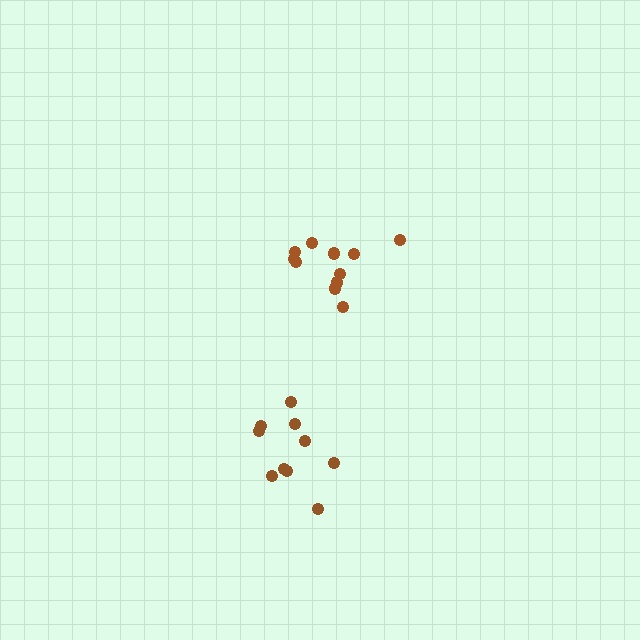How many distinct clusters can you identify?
There are 2 distinct clusters.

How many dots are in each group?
Group 1: 11 dots, Group 2: 10 dots (21 total).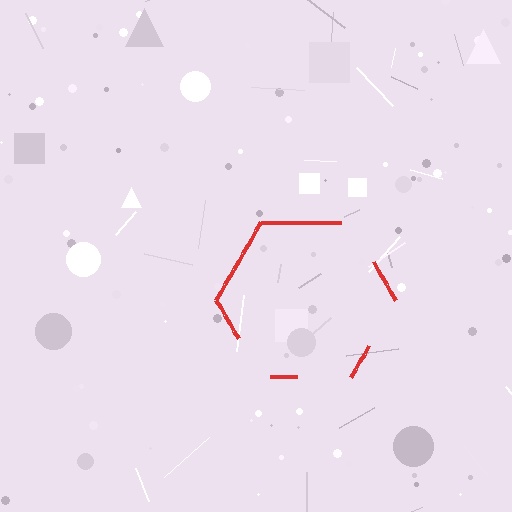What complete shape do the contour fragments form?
The contour fragments form a hexagon.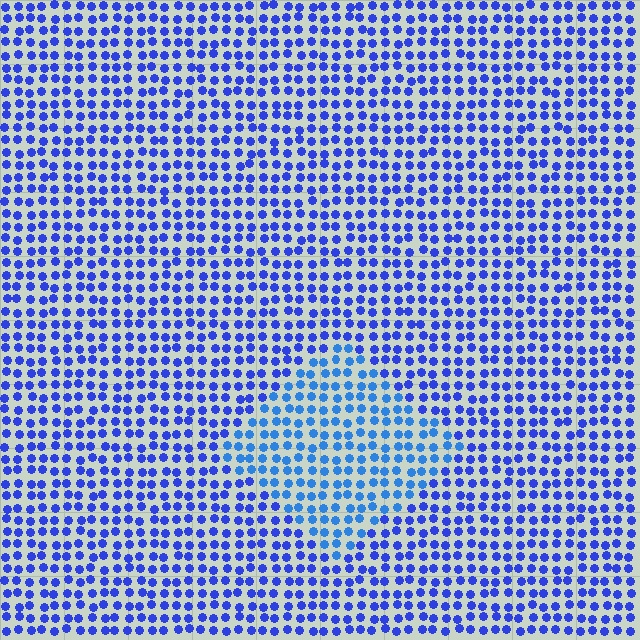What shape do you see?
I see a diamond.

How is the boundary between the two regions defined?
The boundary is defined purely by a slight shift in hue (about 22 degrees). Spacing, size, and orientation are identical on both sides.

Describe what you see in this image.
The image is filled with small blue elements in a uniform arrangement. A diamond-shaped region is visible where the elements are tinted to a slightly different hue, forming a subtle color boundary.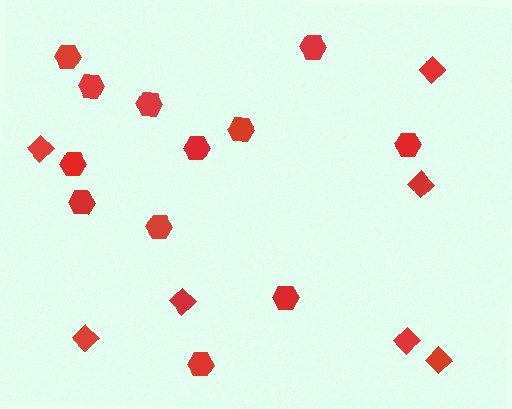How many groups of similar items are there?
There are 2 groups: one group of hexagons (12) and one group of diamonds (7).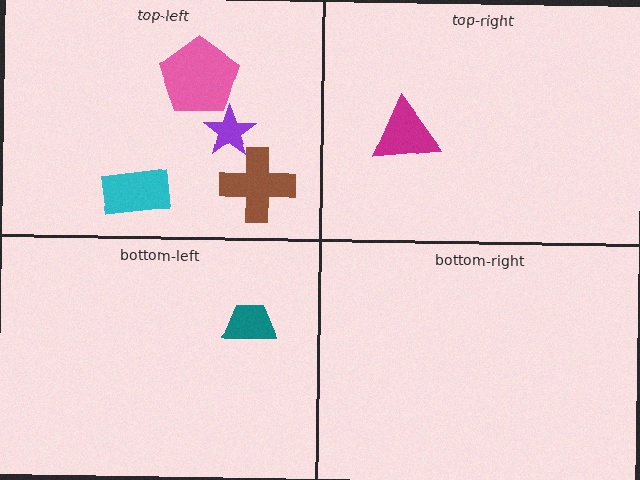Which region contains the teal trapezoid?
The bottom-left region.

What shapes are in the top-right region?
The magenta triangle.